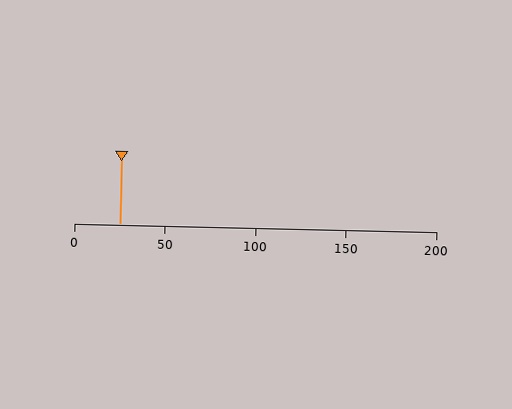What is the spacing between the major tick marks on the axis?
The major ticks are spaced 50 apart.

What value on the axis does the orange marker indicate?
The marker indicates approximately 25.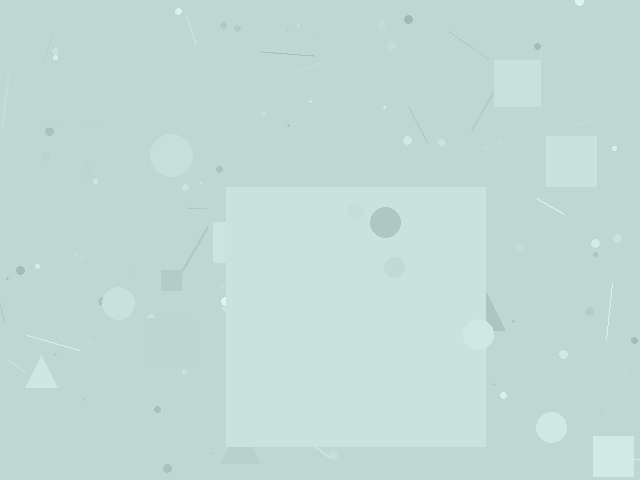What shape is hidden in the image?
A square is hidden in the image.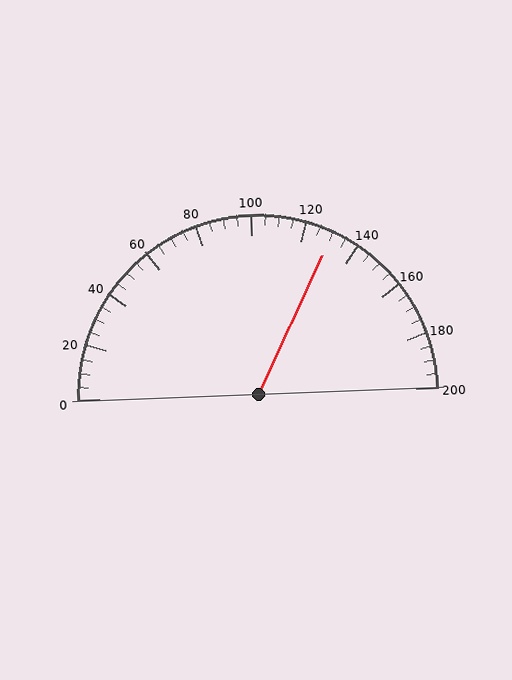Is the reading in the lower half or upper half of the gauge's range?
The reading is in the upper half of the range (0 to 200).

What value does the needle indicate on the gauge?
The needle indicates approximately 130.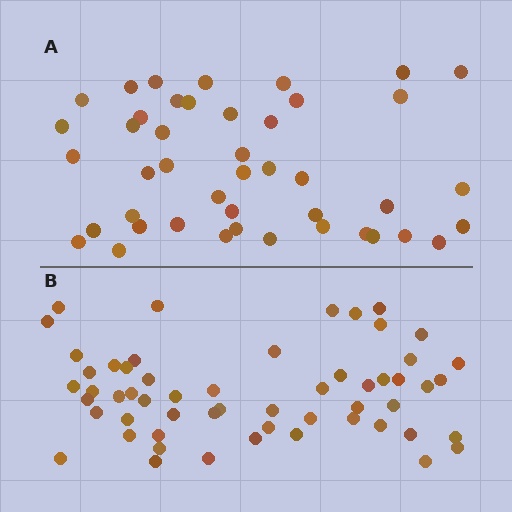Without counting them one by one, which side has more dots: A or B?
Region B (the bottom region) has more dots.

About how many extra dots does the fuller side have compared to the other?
Region B has roughly 12 or so more dots than region A.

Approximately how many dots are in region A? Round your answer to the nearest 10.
About 40 dots. (The exact count is 44, which rounds to 40.)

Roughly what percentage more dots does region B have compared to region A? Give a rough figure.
About 25% more.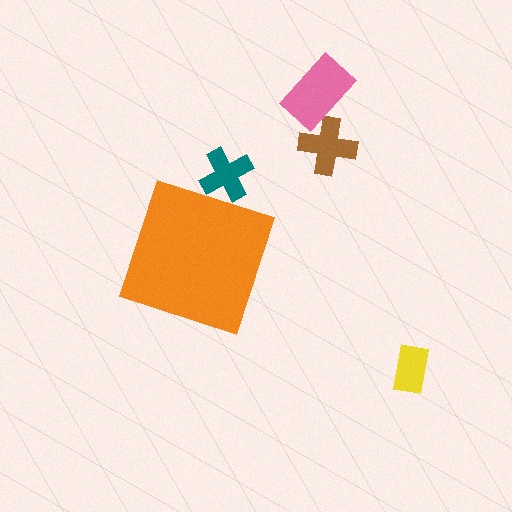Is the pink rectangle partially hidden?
No, the pink rectangle is fully visible.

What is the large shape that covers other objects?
An orange diamond.